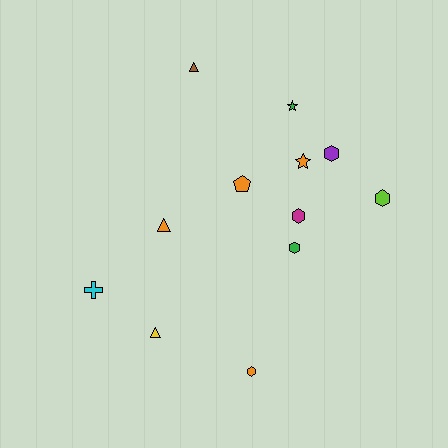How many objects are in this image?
There are 12 objects.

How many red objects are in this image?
There are no red objects.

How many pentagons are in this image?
There is 1 pentagon.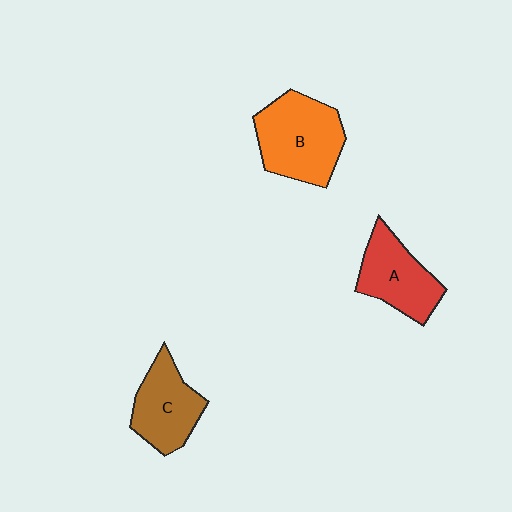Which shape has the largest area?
Shape B (orange).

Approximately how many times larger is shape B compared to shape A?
Approximately 1.3 times.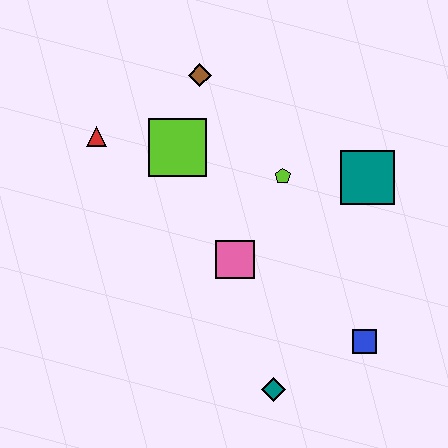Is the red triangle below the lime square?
No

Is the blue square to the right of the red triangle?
Yes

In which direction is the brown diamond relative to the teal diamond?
The brown diamond is above the teal diamond.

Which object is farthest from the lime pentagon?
The teal diamond is farthest from the lime pentagon.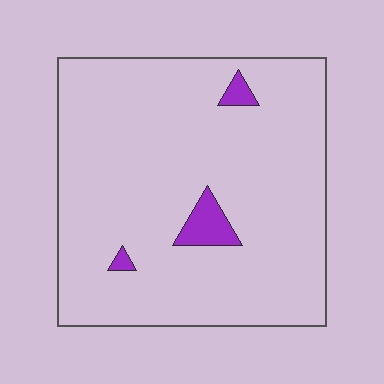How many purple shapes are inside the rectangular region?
3.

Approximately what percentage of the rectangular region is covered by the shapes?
Approximately 5%.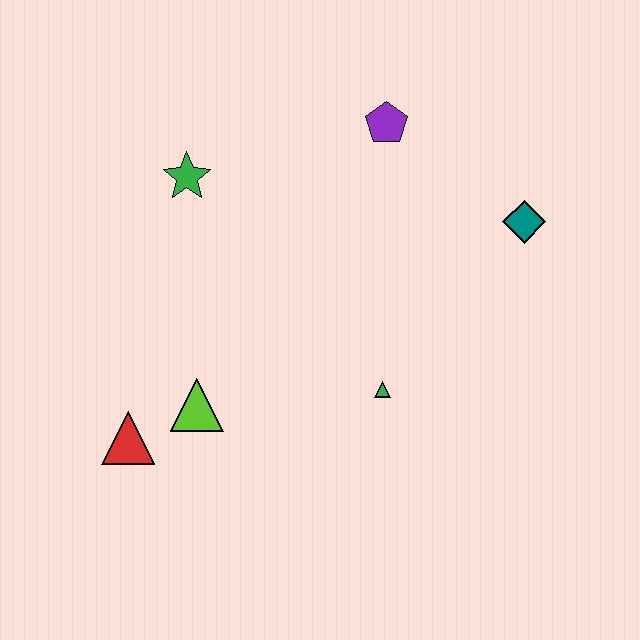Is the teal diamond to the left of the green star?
No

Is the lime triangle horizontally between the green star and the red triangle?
No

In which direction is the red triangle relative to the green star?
The red triangle is below the green star.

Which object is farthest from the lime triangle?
The teal diamond is farthest from the lime triangle.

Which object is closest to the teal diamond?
The purple pentagon is closest to the teal diamond.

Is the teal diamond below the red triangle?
No